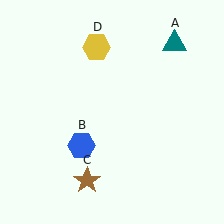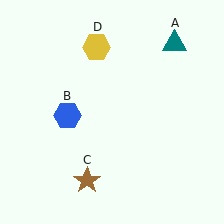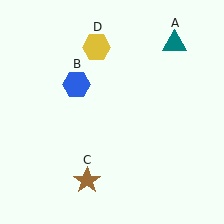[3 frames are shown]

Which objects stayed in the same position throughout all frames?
Teal triangle (object A) and brown star (object C) and yellow hexagon (object D) remained stationary.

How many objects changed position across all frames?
1 object changed position: blue hexagon (object B).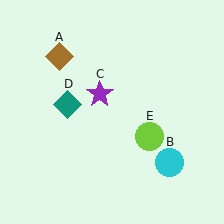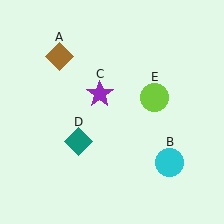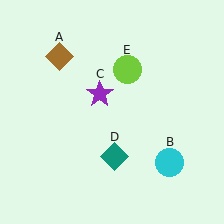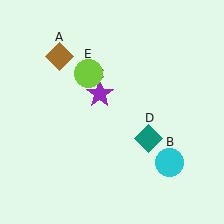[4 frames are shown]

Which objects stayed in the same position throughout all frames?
Brown diamond (object A) and cyan circle (object B) and purple star (object C) remained stationary.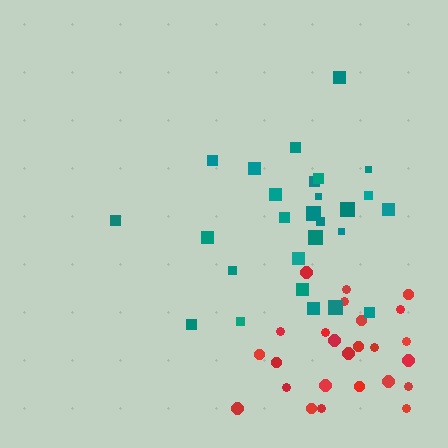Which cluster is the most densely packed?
Red.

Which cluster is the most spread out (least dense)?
Teal.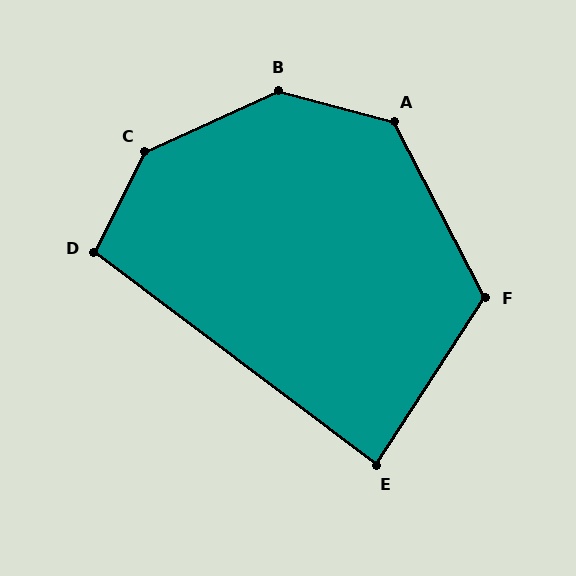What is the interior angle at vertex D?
Approximately 100 degrees (obtuse).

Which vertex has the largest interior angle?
C, at approximately 142 degrees.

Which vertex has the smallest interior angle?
E, at approximately 86 degrees.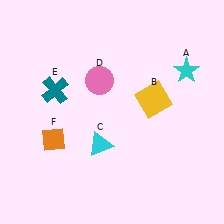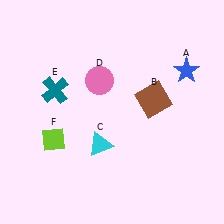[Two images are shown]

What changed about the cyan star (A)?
In Image 1, A is cyan. In Image 2, it changed to blue.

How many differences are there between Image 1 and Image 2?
There are 3 differences between the two images.